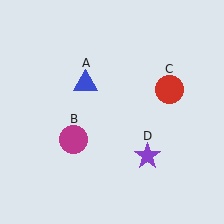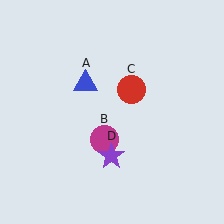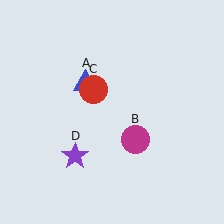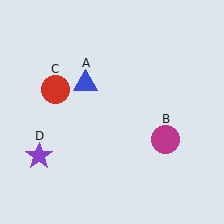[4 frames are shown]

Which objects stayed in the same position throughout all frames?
Blue triangle (object A) remained stationary.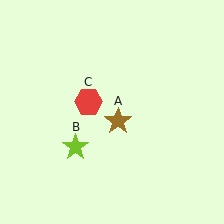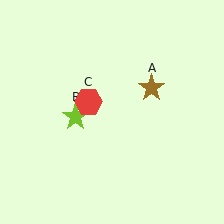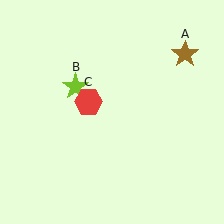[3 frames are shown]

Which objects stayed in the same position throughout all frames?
Red hexagon (object C) remained stationary.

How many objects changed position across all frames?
2 objects changed position: brown star (object A), lime star (object B).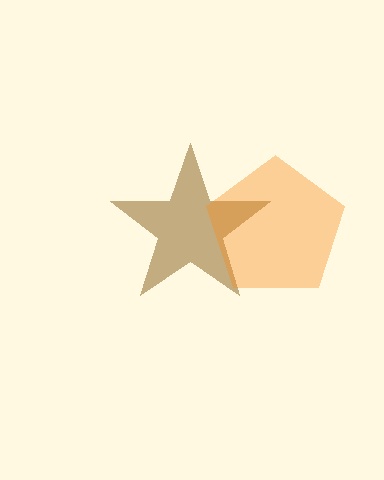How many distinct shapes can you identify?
There are 2 distinct shapes: a brown star, an orange pentagon.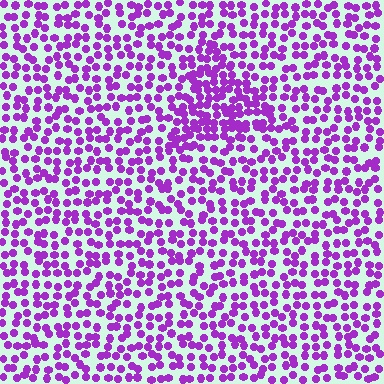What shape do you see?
I see a triangle.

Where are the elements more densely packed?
The elements are more densely packed inside the triangle boundary.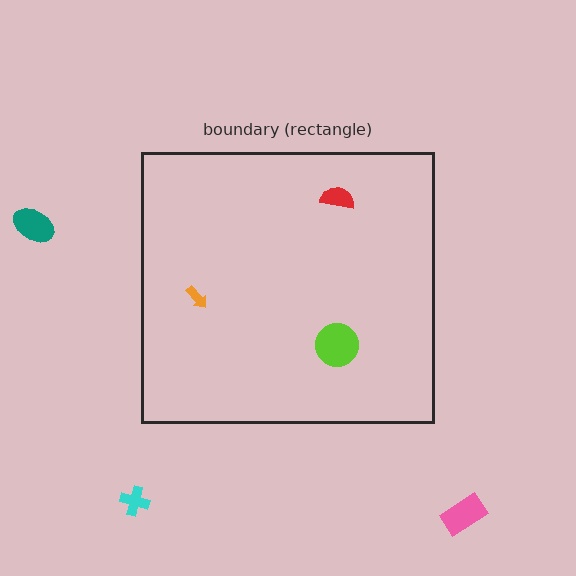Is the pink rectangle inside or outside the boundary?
Outside.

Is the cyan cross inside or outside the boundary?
Outside.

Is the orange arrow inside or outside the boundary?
Inside.